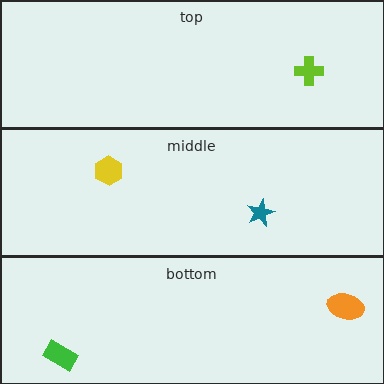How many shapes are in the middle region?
2.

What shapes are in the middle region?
The yellow hexagon, the teal star.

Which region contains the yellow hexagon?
The middle region.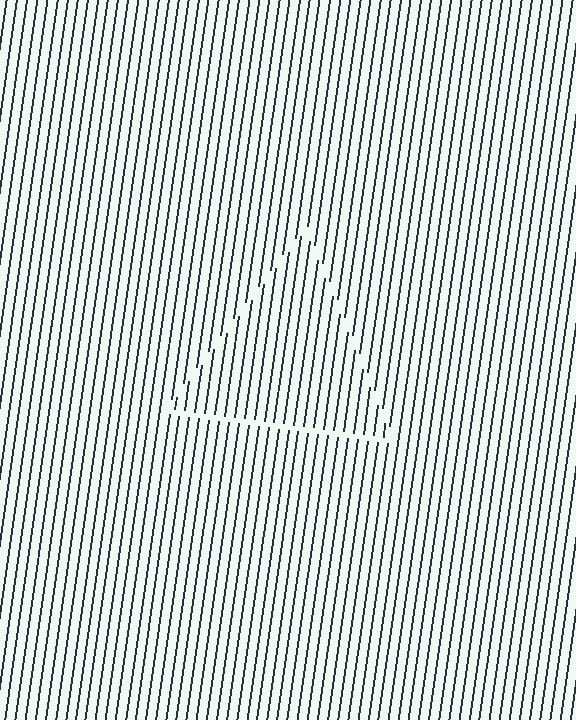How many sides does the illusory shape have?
3 sides — the line-ends trace a triangle.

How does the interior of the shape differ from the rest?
The interior of the shape contains the same grating, shifted by half a period — the contour is defined by the phase discontinuity where line-ends from the inner and outer gratings abut.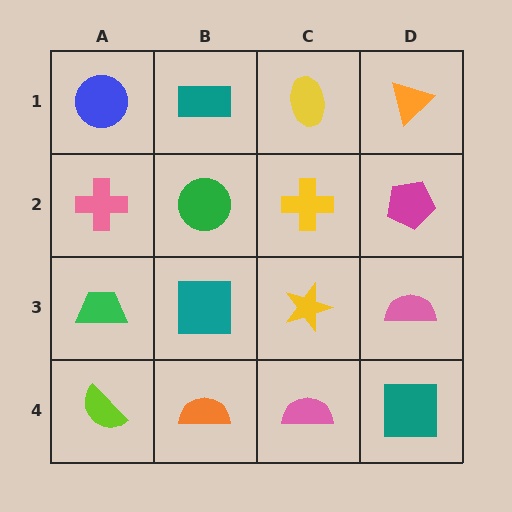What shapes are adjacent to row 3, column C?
A yellow cross (row 2, column C), a pink semicircle (row 4, column C), a teal square (row 3, column B), a pink semicircle (row 3, column D).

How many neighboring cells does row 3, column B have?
4.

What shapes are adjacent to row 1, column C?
A yellow cross (row 2, column C), a teal rectangle (row 1, column B), an orange triangle (row 1, column D).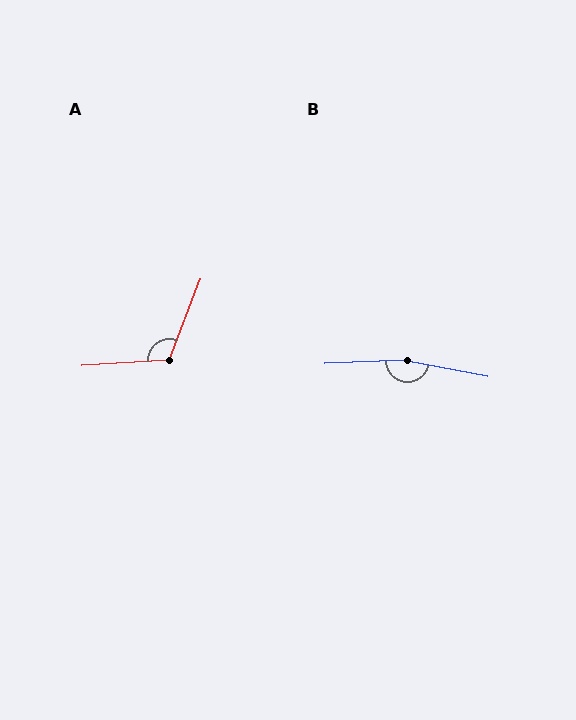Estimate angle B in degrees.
Approximately 167 degrees.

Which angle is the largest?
B, at approximately 167 degrees.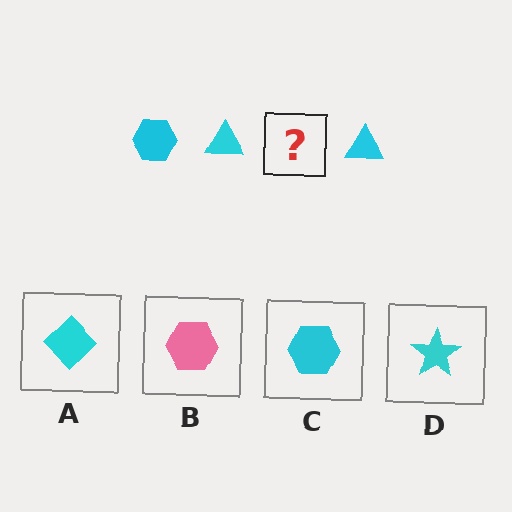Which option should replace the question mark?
Option C.